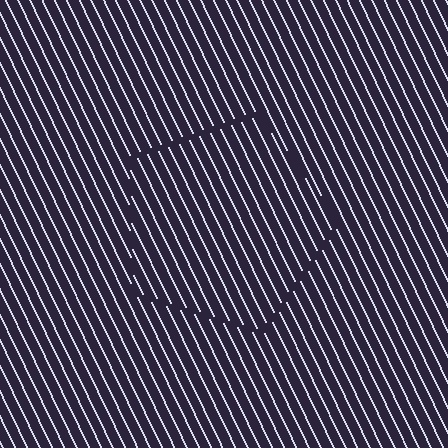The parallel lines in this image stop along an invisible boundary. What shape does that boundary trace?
An illusory pentagon. The interior of the shape contains the same grating, shifted by half a period — the contour is defined by the phase discontinuity where line-ends from the inner and outer gratings abut.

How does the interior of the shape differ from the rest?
The interior of the shape contains the same grating, shifted by half a period — the contour is defined by the phase discontinuity where line-ends from the inner and outer gratings abut.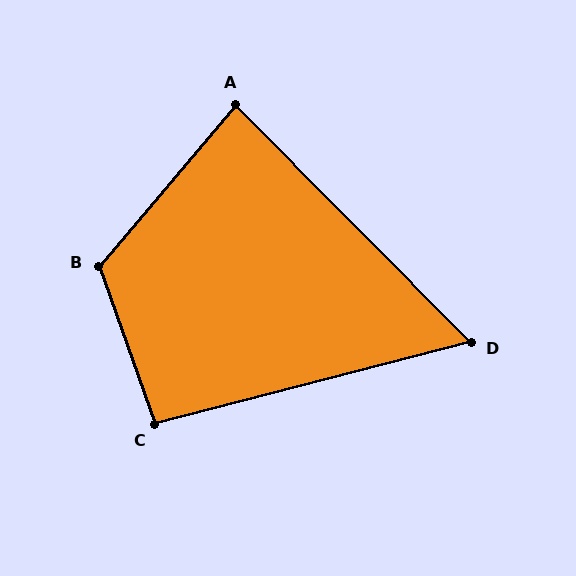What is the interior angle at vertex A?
Approximately 85 degrees (acute).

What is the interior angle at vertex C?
Approximately 95 degrees (obtuse).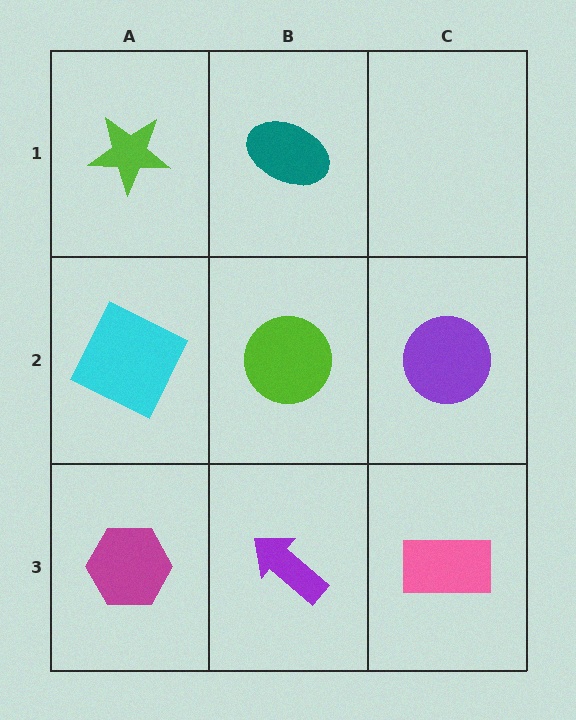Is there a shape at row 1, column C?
No, that cell is empty.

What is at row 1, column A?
A lime star.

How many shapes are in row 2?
3 shapes.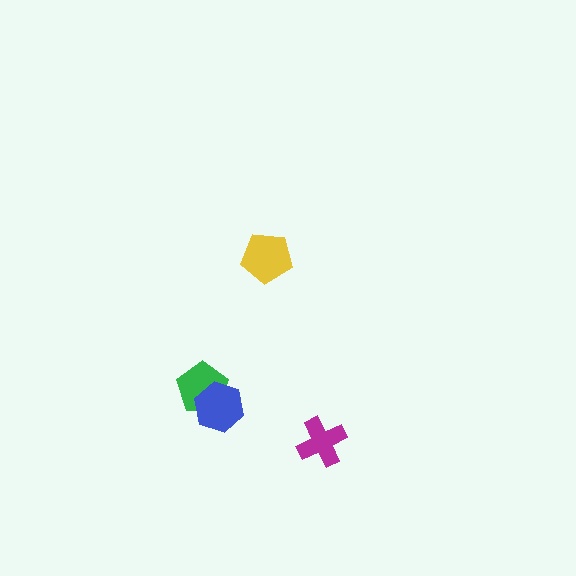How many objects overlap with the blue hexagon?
1 object overlaps with the blue hexagon.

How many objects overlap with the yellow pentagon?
0 objects overlap with the yellow pentagon.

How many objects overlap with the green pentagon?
1 object overlaps with the green pentagon.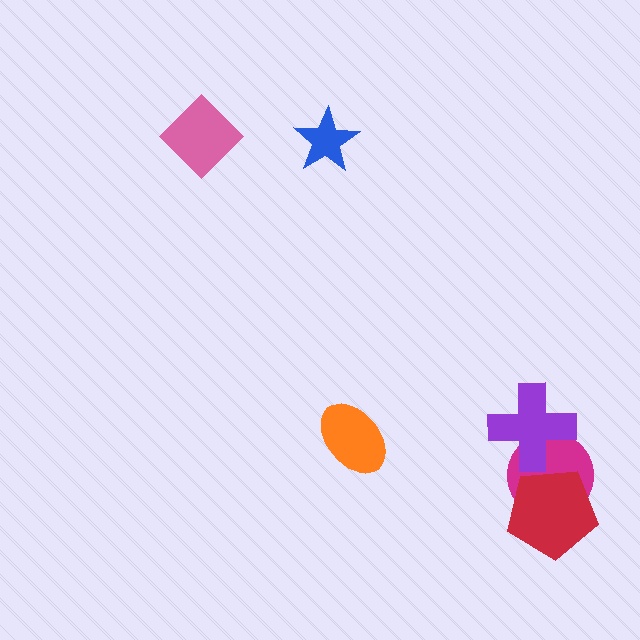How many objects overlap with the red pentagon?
1 object overlaps with the red pentagon.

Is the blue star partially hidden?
No, no other shape covers it.